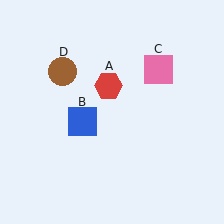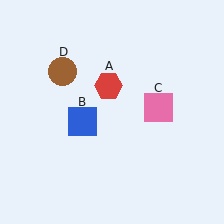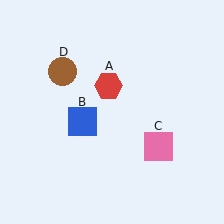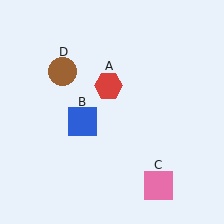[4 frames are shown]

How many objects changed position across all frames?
1 object changed position: pink square (object C).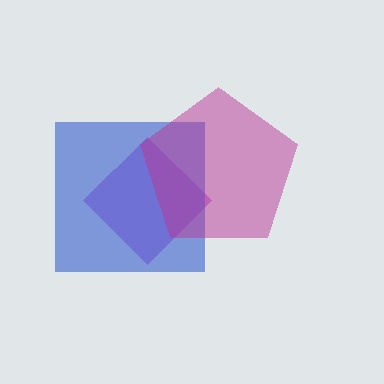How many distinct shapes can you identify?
There are 3 distinct shapes: a purple diamond, a blue square, a magenta pentagon.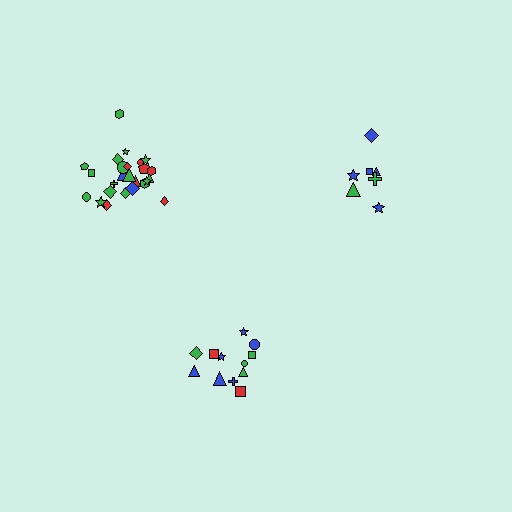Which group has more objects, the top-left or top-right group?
The top-left group.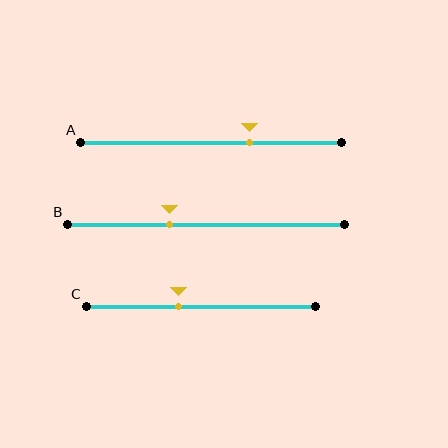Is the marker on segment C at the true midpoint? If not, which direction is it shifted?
No, the marker on segment C is shifted to the left by about 10% of the segment length.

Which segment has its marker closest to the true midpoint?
Segment C has its marker closest to the true midpoint.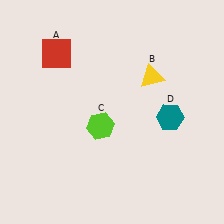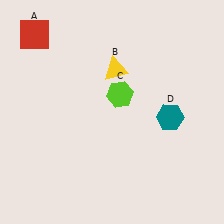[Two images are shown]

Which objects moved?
The objects that moved are: the red square (A), the yellow triangle (B), the lime hexagon (C).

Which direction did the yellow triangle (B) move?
The yellow triangle (B) moved left.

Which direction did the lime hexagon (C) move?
The lime hexagon (C) moved up.